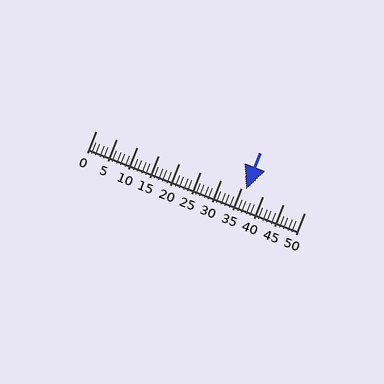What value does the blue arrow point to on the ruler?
The blue arrow points to approximately 36.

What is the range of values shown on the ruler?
The ruler shows values from 0 to 50.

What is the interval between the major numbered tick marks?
The major tick marks are spaced 5 units apart.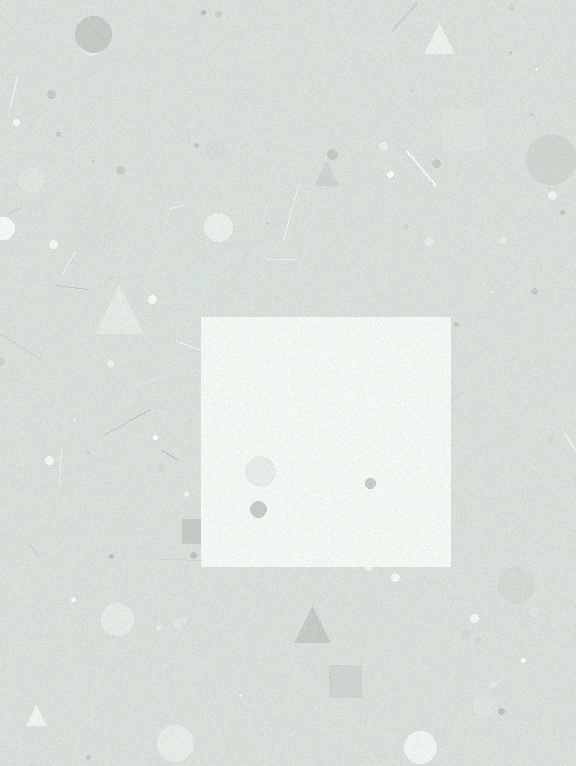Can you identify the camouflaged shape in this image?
The camouflaged shape is a square.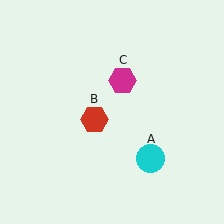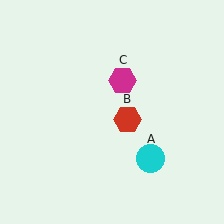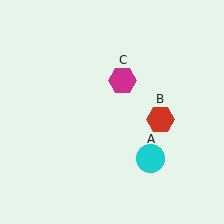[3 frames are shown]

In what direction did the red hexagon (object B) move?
The red hexagon (object B) moved right.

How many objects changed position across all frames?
1 object changed position: red hexagon (object B).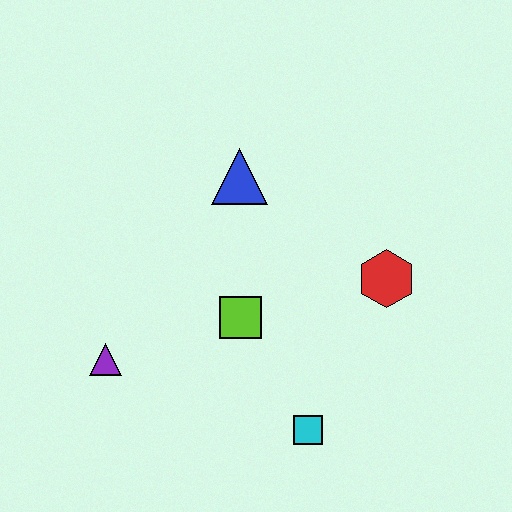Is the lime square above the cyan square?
Yes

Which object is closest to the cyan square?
The lime square is closest to the cyan square.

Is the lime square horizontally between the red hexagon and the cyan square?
No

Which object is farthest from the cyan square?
The blue triangle is farthest from the cyan square.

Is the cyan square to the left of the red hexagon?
Yes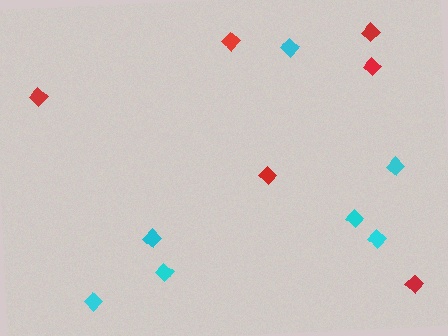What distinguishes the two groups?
There are 2 groups: one group of red diamonds (6) and one group of cyan diamonds (7).